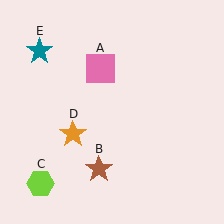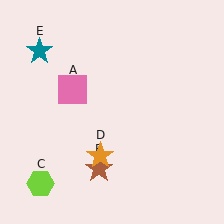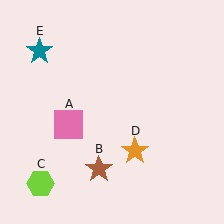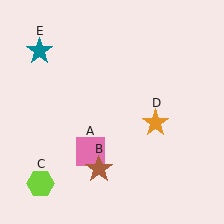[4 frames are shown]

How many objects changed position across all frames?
2 objects changed position: pink square (object A), orange star (object D).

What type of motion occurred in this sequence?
The pink square (object A), orange star (object D) rotated counterclockwise around the center of the scene.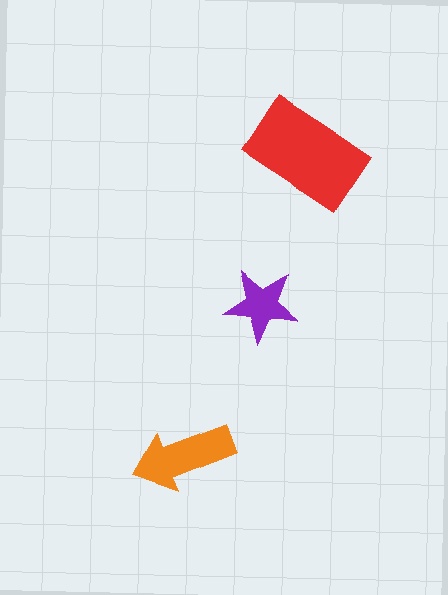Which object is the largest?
The red rectangle.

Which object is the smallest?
The purple star.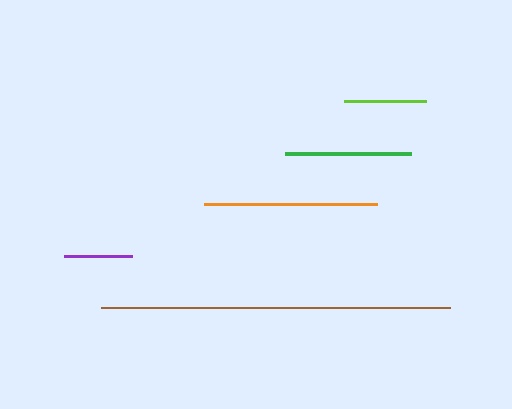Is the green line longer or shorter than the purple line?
The green line is longer than the purple line.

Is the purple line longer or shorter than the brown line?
The brown line is longer than the purple line.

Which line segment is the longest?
The brown line is the longest at approximately 350 pixels.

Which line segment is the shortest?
The purple line is the shortest at approximately 68 pixels.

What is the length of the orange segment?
The orange segment is approximately 173 pixels long.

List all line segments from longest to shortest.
From longest to shortest: brown, orange, green, lime, purple.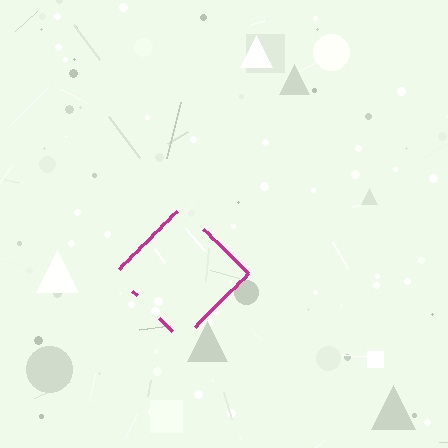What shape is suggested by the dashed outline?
The dashed outline suggests a diamond.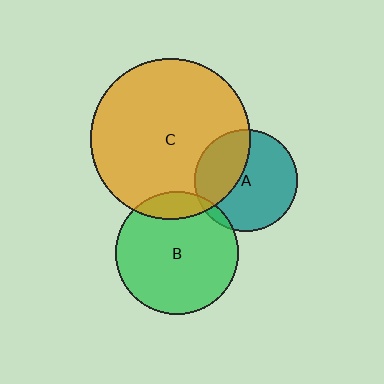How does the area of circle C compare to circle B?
Approximately 1.7 times.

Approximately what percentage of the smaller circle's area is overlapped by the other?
Approximately 35%.